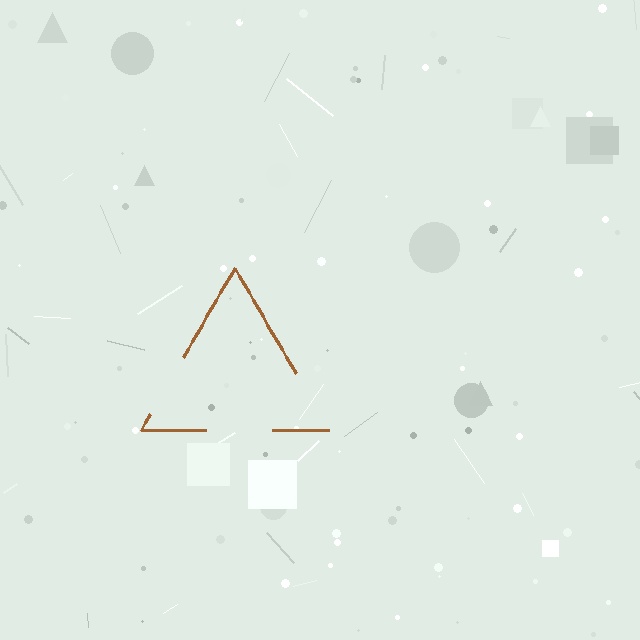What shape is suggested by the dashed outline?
The dashed outline suggests a triangle.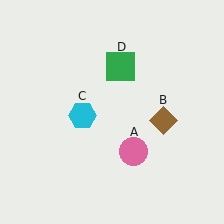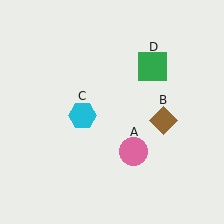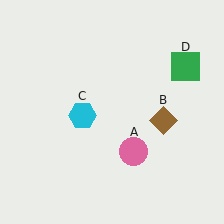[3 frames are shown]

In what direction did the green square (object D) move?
The green square (object D) moved right.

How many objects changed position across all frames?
1 object changed position: green square (object D).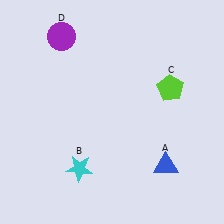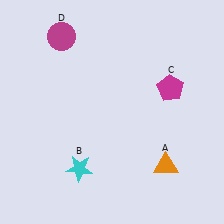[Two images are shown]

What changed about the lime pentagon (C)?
In Image 1, C is lime. In Image 2, it changed to magenta.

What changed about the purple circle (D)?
In Image 1, D is purple. In Image 2, it changed to magenta.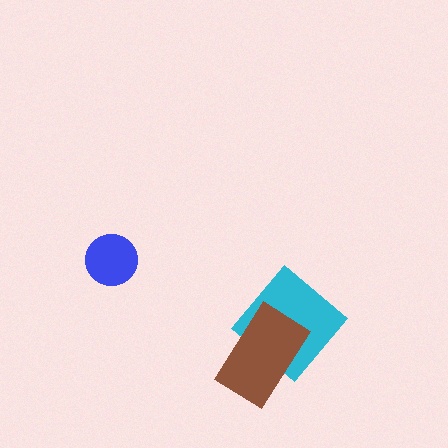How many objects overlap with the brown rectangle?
1 object overlaps with the brown rectangle.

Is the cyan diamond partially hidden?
Yes, it is partially covered by another shape.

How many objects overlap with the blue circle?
0 objects overlap with the blue circle.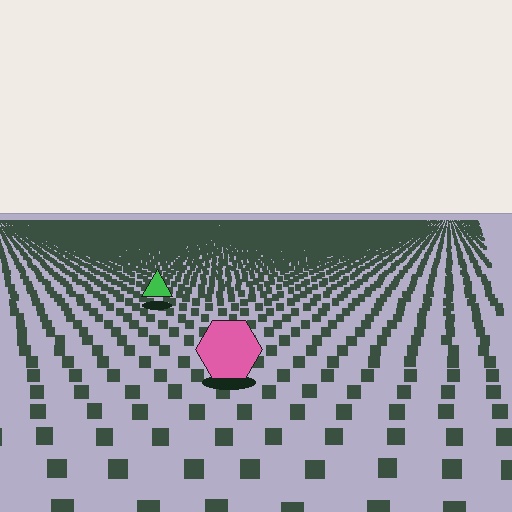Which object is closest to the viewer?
The pink hexagon is closest. The texture marks near it are larger and more spread out.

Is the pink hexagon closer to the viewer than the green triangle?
Yes. The pink hexagon is closer — you can tell from the texture gradient: the ground texture is coarser near it.